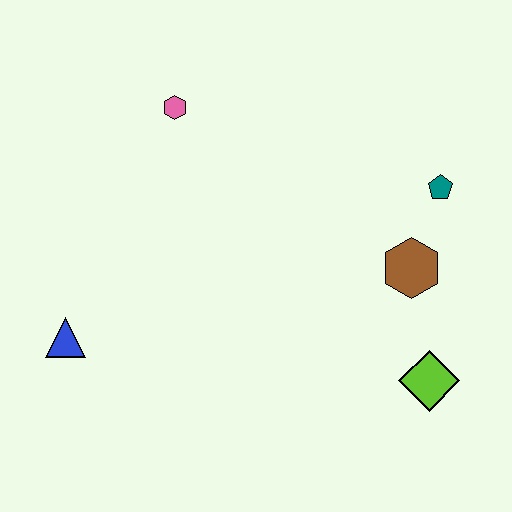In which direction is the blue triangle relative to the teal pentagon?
The blue triangle is to the left of the teal pentagon.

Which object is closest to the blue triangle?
The pink hexagon is closest to the blue triangle.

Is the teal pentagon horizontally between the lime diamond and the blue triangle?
No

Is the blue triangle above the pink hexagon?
No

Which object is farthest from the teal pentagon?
The blue triangle is farthest from the teal pentagon.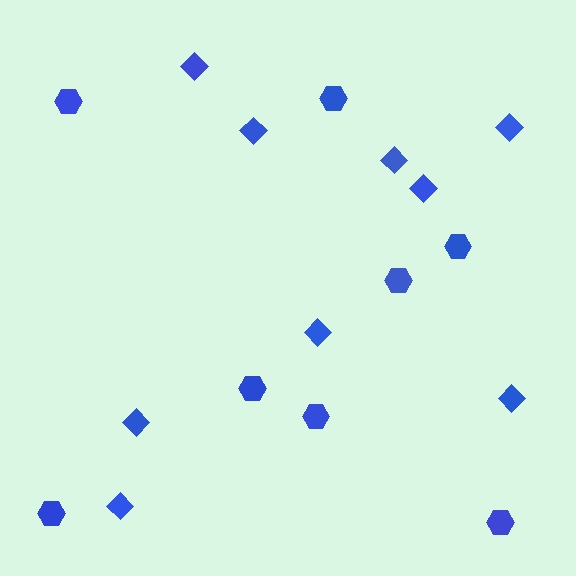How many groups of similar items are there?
There are 2 groups: one group of hexagons (8) and one group of diamonds (9).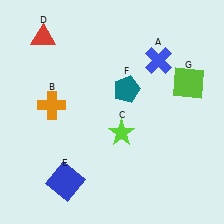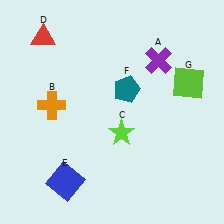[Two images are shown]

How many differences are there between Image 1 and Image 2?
There is 1 difference between the two images.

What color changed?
The cross (A) changed from blue in Image 1 to purple in Image 2.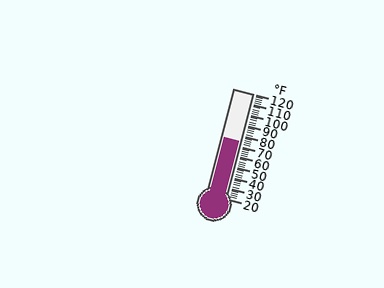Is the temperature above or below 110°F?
The temperature is below 110°F.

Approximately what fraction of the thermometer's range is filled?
The thermometer is filled to approximately 55% of its range.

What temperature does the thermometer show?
The thermometer shows approximately 74°F.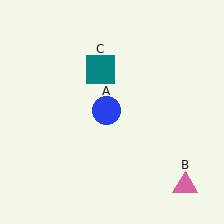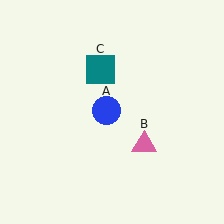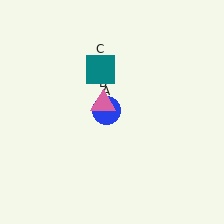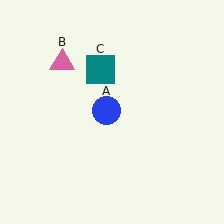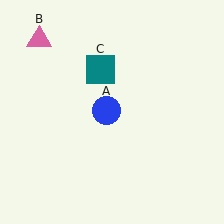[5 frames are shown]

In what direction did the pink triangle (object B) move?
The pink triangle (object B) moved up and to the left.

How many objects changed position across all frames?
1 object changed position: pink triangle (object B).